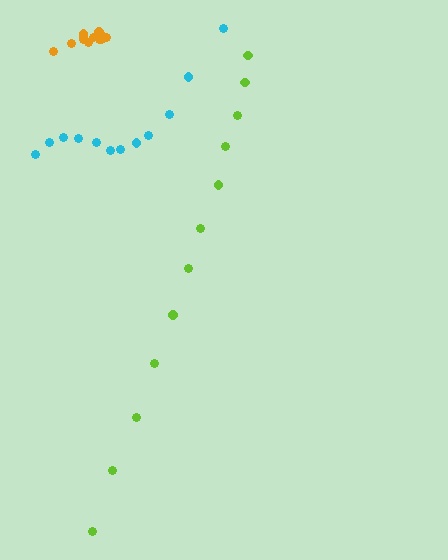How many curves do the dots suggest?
There are 3 distinct paths.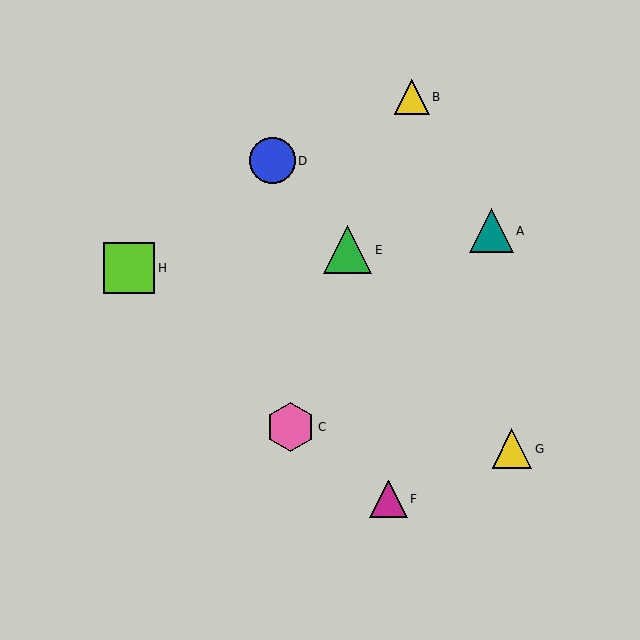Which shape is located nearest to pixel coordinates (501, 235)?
The teal triangle (labeled A) at (491, 231) is nearest to that location.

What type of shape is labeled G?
Shape G is a yellow triangle.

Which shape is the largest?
The lime square (labeled H) is the largest.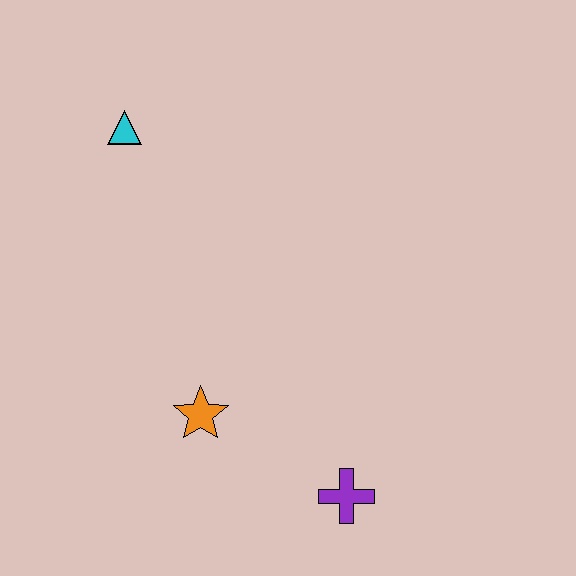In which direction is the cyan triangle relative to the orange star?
The cyan triangle is above the orange star.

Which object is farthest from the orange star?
The cyan triangle is farthest from the orange star.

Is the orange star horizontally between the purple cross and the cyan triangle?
Yes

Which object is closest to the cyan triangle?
The orange star is closest to the cyan triangle.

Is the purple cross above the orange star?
No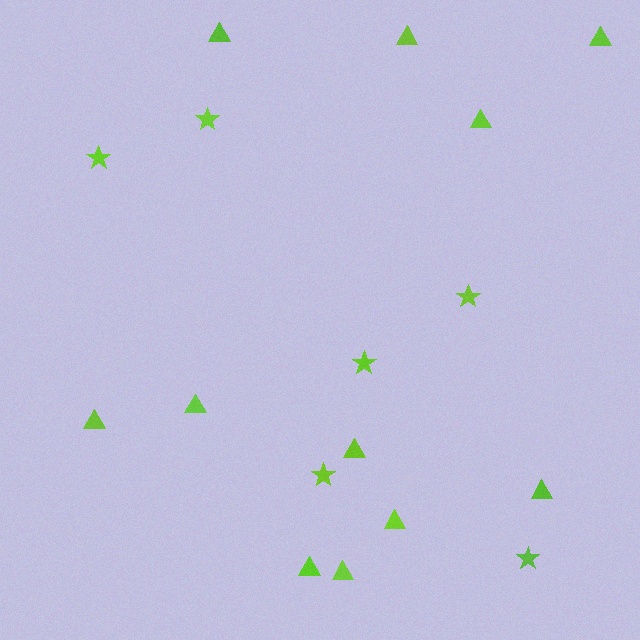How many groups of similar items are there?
There are 2 groups: one group of triangles (11) and one group of stars (6).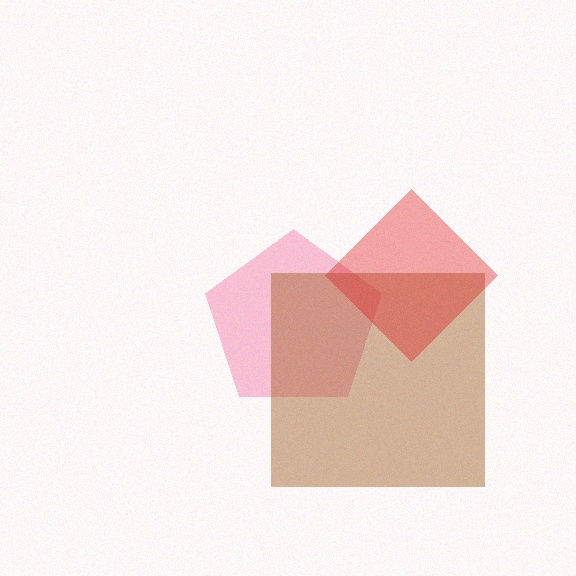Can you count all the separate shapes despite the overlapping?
Yes, there are 3 separate shapes.